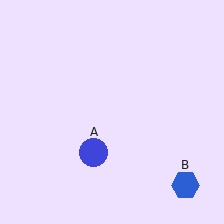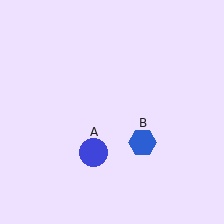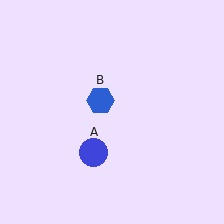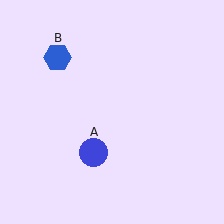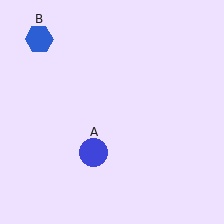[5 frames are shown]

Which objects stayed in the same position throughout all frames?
Blue circle (object A) remained stationary.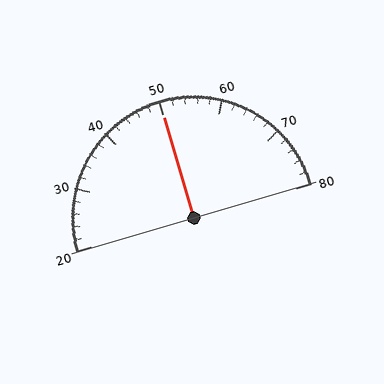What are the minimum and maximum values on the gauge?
The gauge ranges from 20 to 80.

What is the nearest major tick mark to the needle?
The nearest major tick mark is 50.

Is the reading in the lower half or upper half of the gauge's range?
The reading is in the upper half of the range (20 to 80).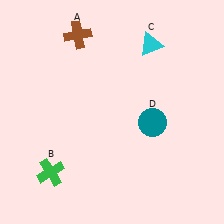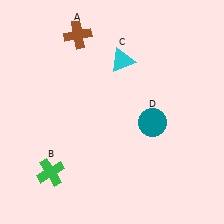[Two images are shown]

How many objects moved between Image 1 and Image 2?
1 object moved between the two images.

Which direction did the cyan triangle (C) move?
The cyan triangle (C) moved left.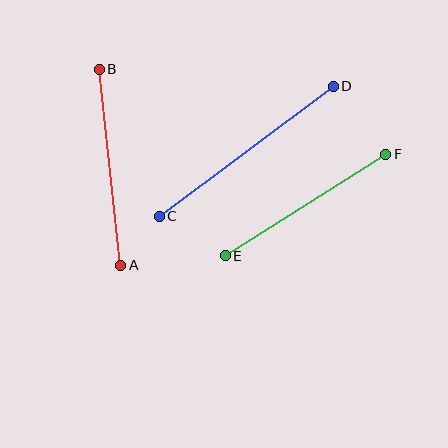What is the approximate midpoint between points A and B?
The midpoint is at approximately (110, 167) pixels.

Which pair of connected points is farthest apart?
Points C and D are farthest apart.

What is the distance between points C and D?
The distance is approximately 218 pixels.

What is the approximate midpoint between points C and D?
The midpoint is at approximately (246, 151) pixels.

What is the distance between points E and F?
The distance is approximately 190 pixels.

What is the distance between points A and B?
The distance is approximately 197 pixels.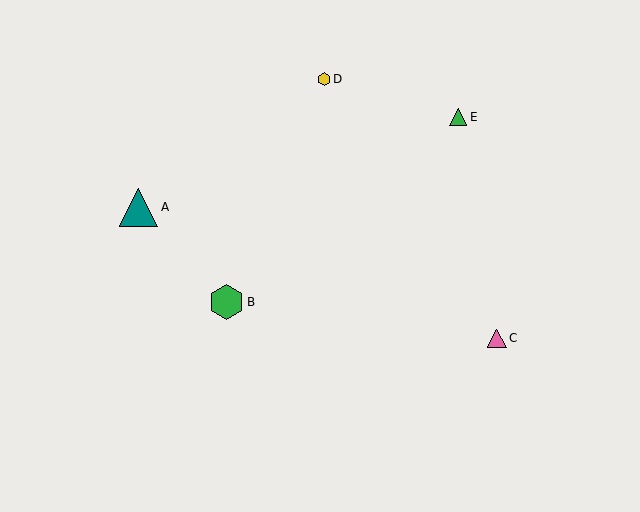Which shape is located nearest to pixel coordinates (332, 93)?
The yellow hexagon (labeled D) at (324, 79) is nearest to that location.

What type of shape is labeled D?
Shape D is a yellow hexagon.